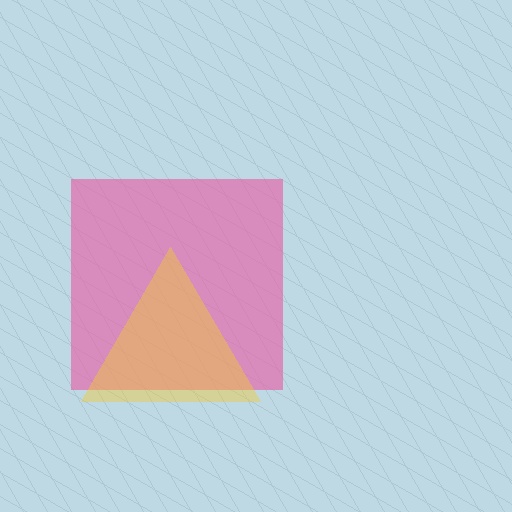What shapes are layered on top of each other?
The layered shapes are: a pink square, a yellow triangle.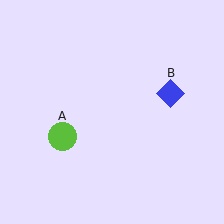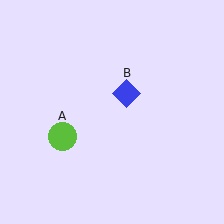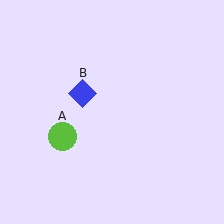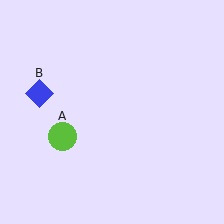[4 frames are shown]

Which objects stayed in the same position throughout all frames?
Lime circle (object A) remained stationary.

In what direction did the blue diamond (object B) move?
The blue diamond (object B) moved left.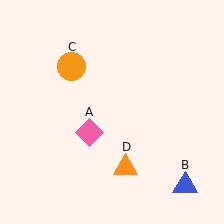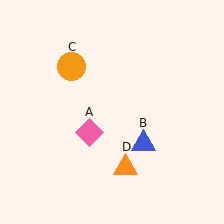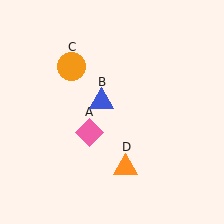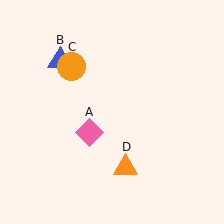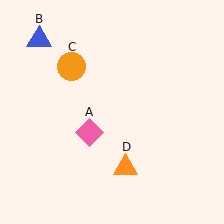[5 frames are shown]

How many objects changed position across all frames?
1 object changed position: blue triangle (object B).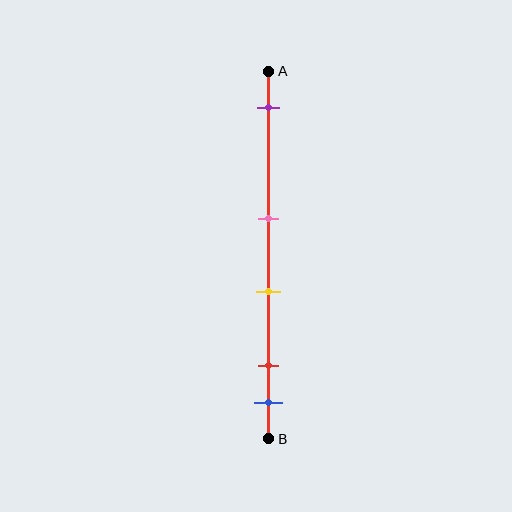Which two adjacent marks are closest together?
The red and blue marks are the closest adjacent pair.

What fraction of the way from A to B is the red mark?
The red mark is approximately 80% (0.8) of the way from A to B.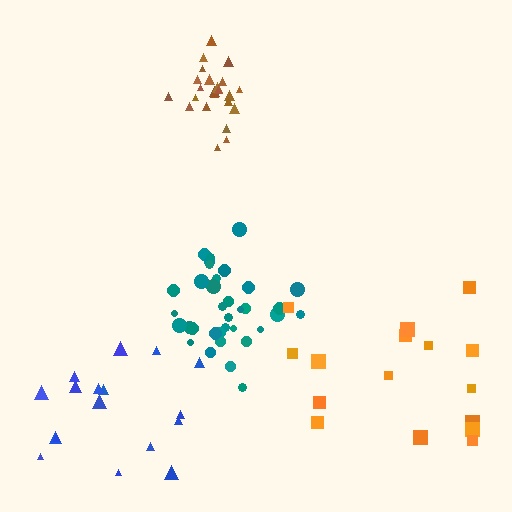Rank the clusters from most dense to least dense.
brown, teal, blue, orange.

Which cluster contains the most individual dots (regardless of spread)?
Teal (35).